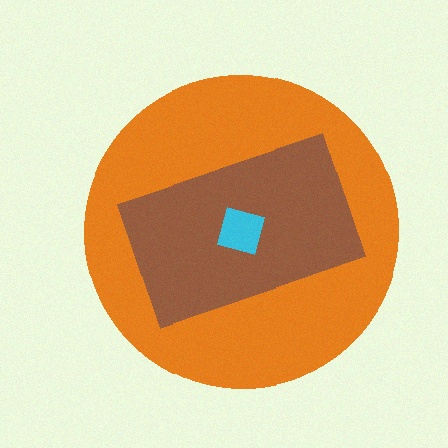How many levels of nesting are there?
3.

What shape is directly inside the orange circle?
The brown rectangle.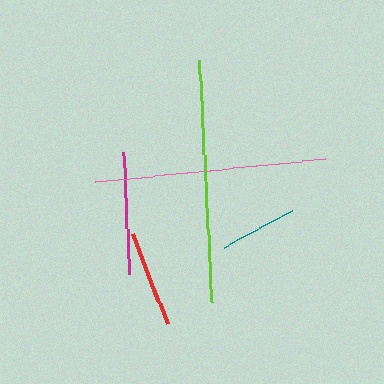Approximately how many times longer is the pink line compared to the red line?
The pink line is approximately 2.4 times the length of the red line.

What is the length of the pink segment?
The pink segment is approximately 231 pixels long.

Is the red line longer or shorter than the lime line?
The lime line is longer than the red line.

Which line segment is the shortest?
The teal line is the shortest at approximately 78 pixels.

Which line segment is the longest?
The lime line is the longest at approximately 242 pixels.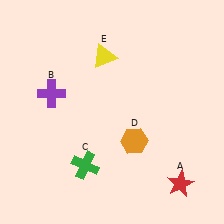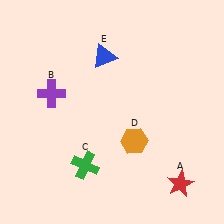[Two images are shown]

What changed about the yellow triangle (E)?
In Image 1, E is yellow. In Image 2, it changed to blue.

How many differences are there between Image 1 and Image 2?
There is 1 difference between the two images.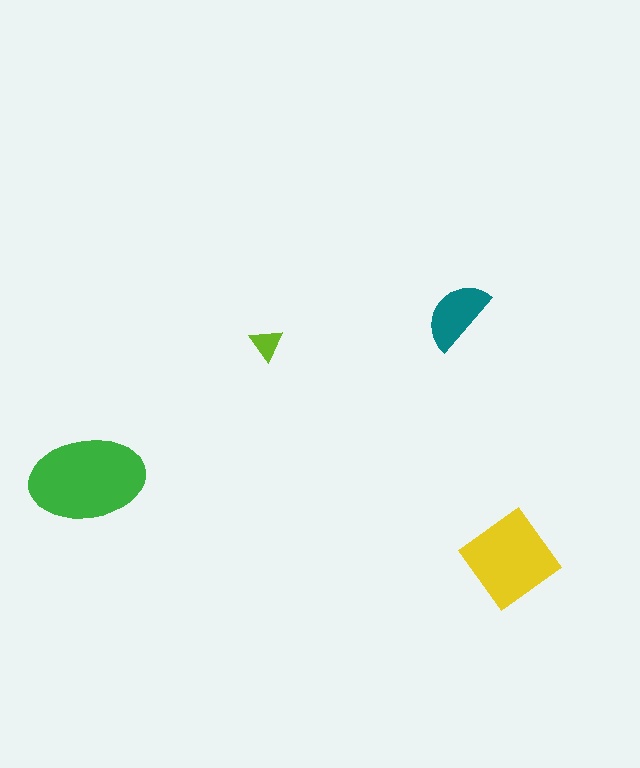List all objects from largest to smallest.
The green ellipse, the yellow diamond, the teal semicircle, the lime triangle.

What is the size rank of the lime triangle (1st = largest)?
4th.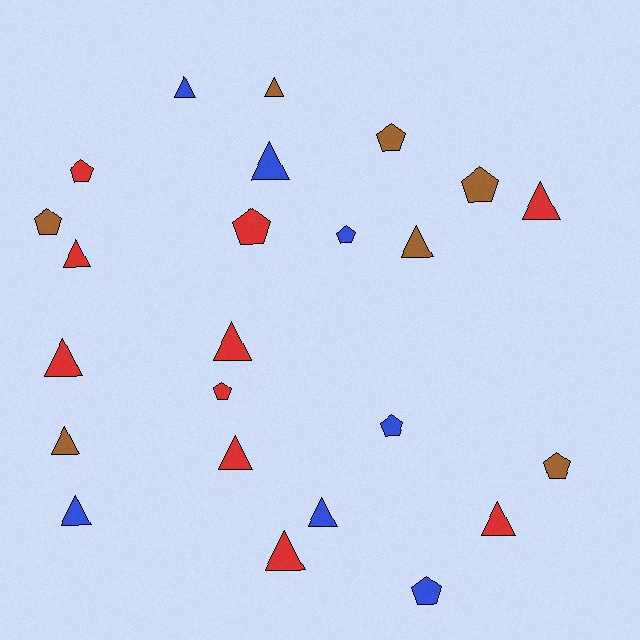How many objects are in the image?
There are 24 objects.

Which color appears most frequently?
Red, with 10 objects.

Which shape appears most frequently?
Triangle, with 14 objects.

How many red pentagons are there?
There are 3 red pentagons.